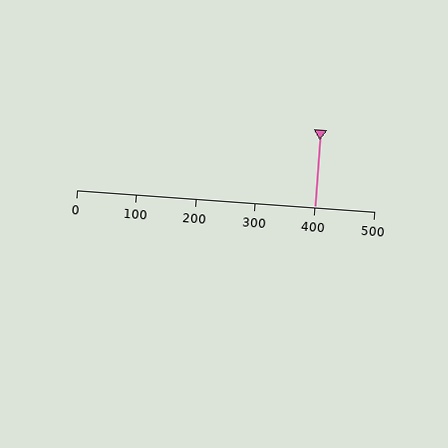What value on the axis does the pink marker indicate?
The marker indicates approximately 400.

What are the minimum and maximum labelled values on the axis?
The axis runs from 0 to 500.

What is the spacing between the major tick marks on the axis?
The major ticks are spaced 100 apart.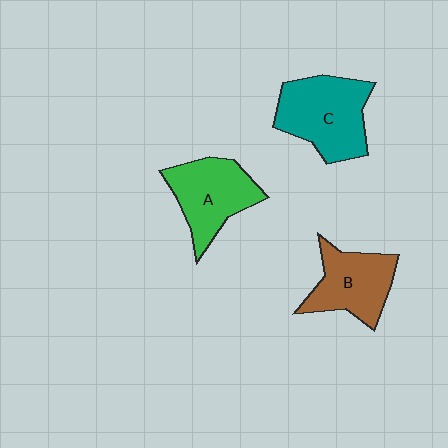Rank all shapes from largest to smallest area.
From largest to smallest: C (teal), A (green), B (brown).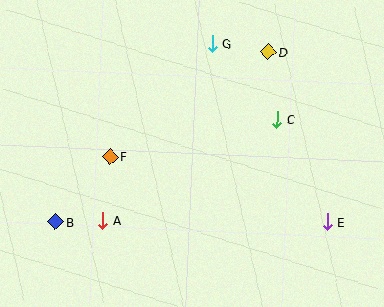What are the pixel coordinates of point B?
Point B is at (55, 222).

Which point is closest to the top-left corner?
Point F is closest to the top-left corner.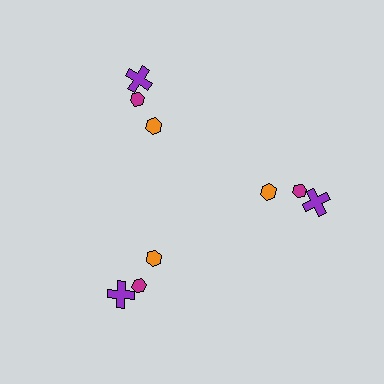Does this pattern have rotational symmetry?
Yes, this pattern has 3-fold rotational symmetry. It looks the same after rotating 120 degrees around the center.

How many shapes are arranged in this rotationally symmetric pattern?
There are 9 shapes, arranged in 3 groups of 3.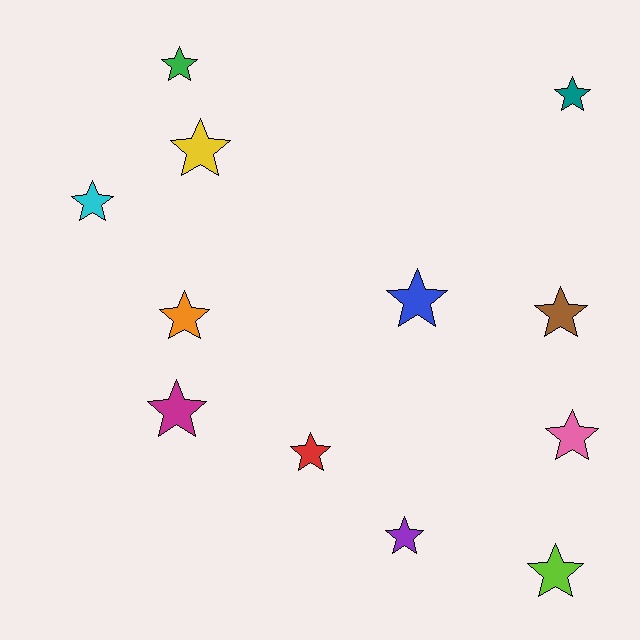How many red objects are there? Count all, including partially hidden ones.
There is 1 red object.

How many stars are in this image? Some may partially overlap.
There are 12 stars.